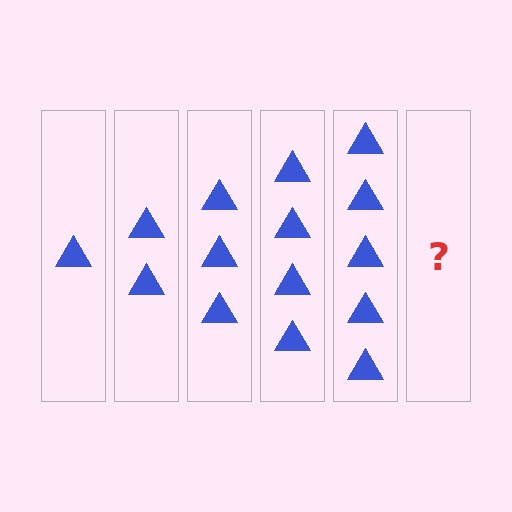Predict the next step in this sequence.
The next step is 6 triangles.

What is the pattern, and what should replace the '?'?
The pattern is that each step adds one more triangle. The '?' should be 6 triangles.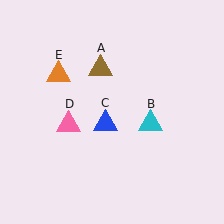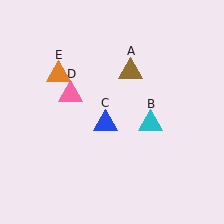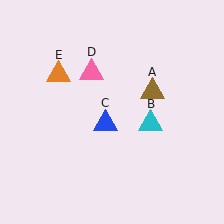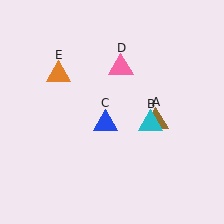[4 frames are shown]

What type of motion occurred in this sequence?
The brown triangle (object A), pink triangle (object D) rotated clockwise around the center of the scene.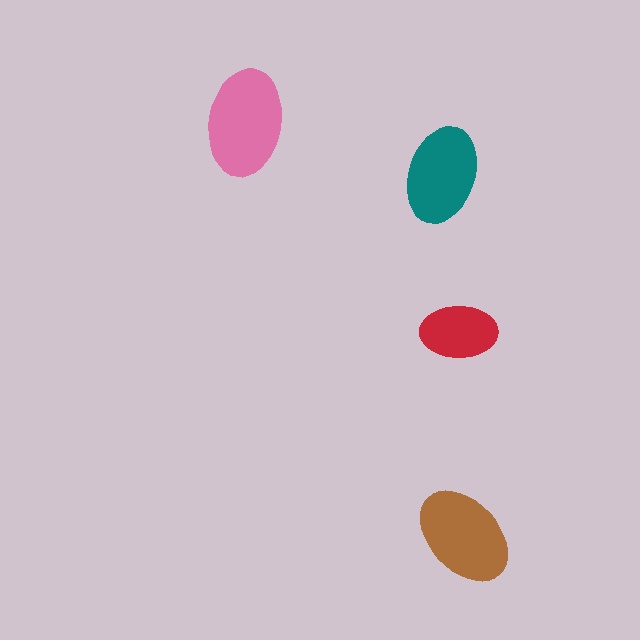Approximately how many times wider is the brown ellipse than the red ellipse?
About 1.5 times wider.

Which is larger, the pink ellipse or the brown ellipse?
The pink one.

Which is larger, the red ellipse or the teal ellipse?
The teal one.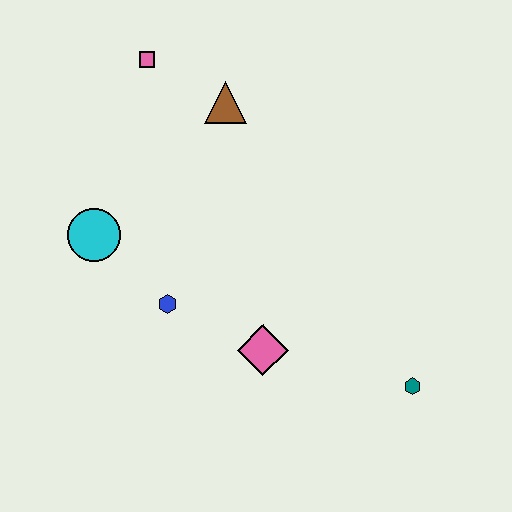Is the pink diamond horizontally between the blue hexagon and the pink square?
No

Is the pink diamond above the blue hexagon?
No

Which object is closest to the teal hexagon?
The pink diamond is closest to the teal hexagon.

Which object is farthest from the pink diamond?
The pink square is farthest from the pink diamond.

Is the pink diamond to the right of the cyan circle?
Yes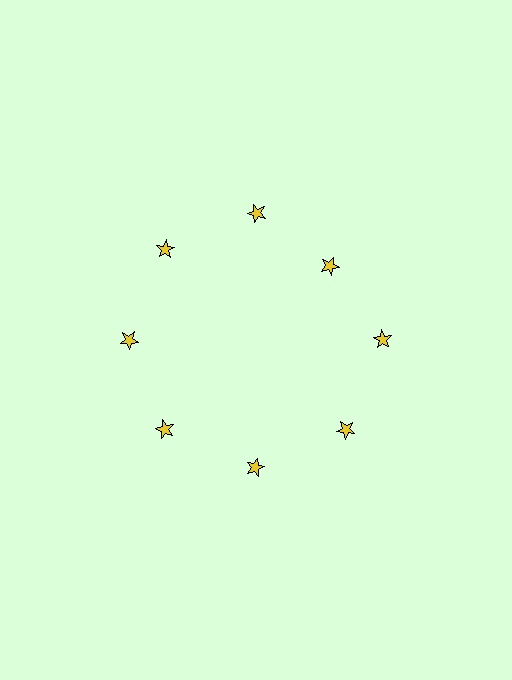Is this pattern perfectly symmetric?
No. The 8 yellow stars are arranged in a ring, but one element near the 2 o'clock position is pulled inward toward the center, breaking the 8-fold rotational symmetry.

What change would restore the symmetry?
The symmetry would be restored by moving it outward, back onto the ring so that all 8 stars sit at equal angles and equal distance from the center.